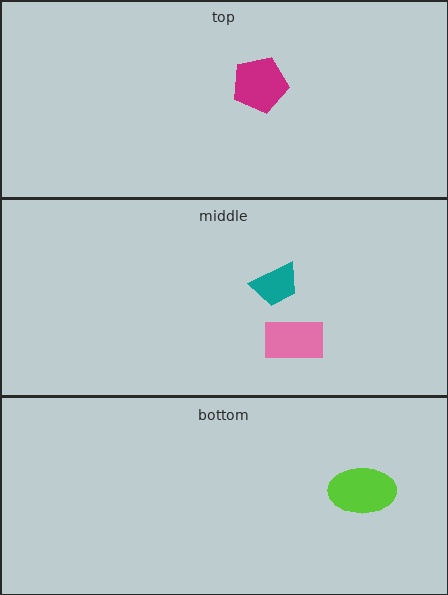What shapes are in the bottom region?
The lime ellipse.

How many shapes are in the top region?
1.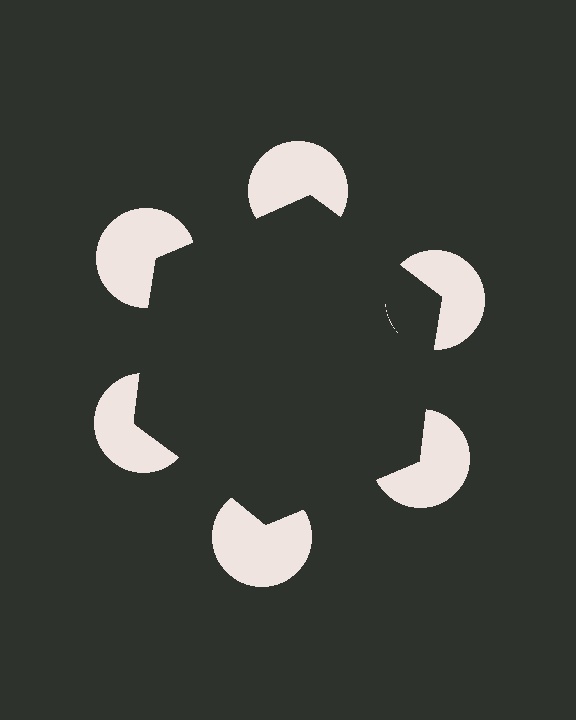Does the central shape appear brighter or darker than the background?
It typically appears slightly darker than the background, even though no actual brightness change is drawn.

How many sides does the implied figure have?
6 sides.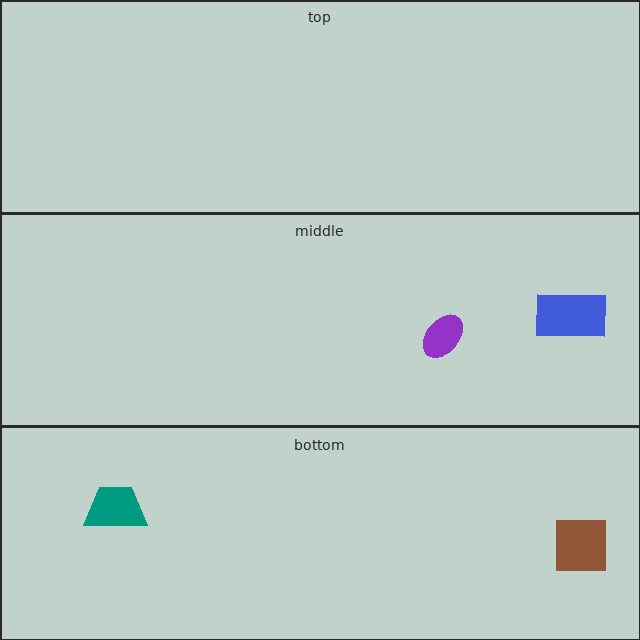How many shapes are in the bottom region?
2.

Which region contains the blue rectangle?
The middle region.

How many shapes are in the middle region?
2.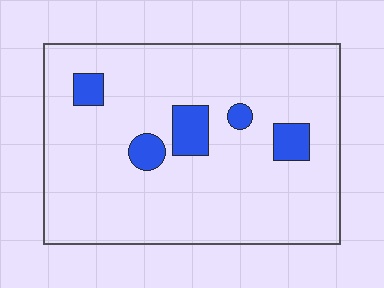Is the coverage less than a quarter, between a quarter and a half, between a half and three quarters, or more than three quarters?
Less than a quarter.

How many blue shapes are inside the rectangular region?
5.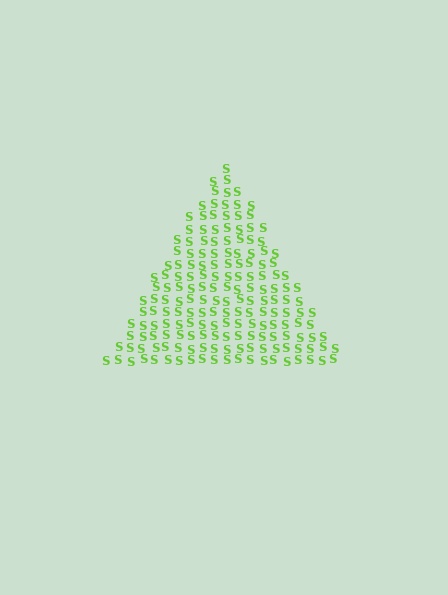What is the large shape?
The large shape is a triangle.